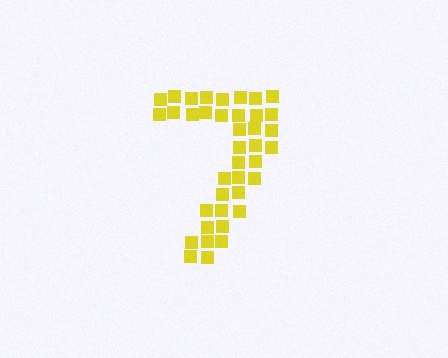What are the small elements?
The small elements are squares.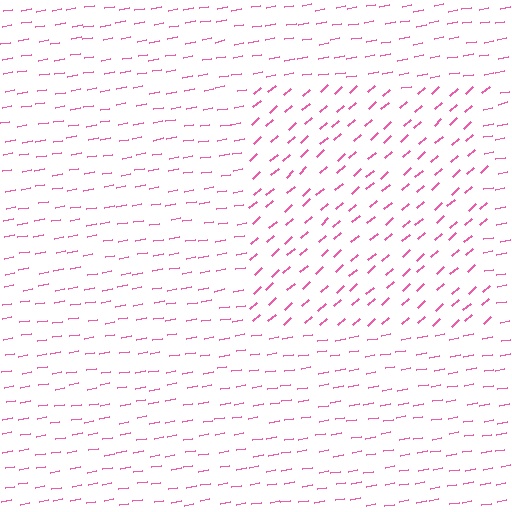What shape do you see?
I see a rectangle.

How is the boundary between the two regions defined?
The boundary is defined purely by a change in line orientation (approximately 32 degrees difference). All lines are the same color and thickness.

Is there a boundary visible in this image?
Yes, there is a texture boundary formed by a change in line orientation.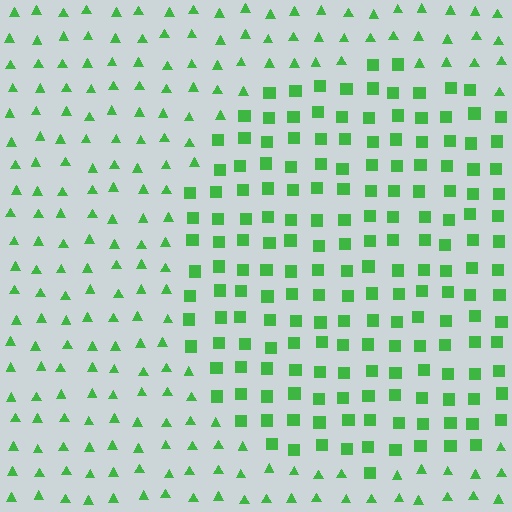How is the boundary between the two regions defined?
The boundary is defined by a change in element shape: squares inside vs. triangles outside. All elements share the same color and spacing.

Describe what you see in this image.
The image is filled with small green elements arranged in a uniform grid. A circle-shaped region contains squares, while the surrounding area contains triangles. The boundary is defined purely by the change in element shape.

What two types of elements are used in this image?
The image uses squares inside the circle region and triangles outside it.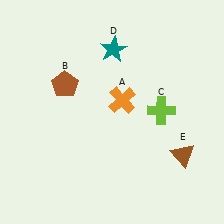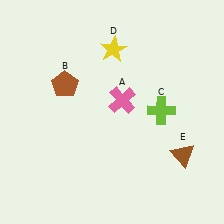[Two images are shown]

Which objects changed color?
A changed from orange to pink. D changed from teal to yellow.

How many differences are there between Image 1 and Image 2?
There are 2 differences between the two images.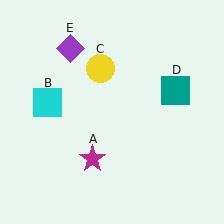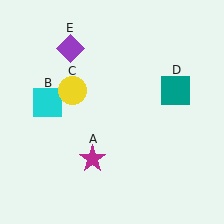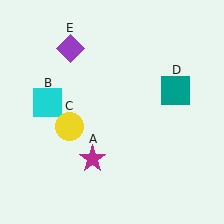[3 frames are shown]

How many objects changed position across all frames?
1 object changed position: yellow circle (object C).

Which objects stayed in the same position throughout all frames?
Magenta star (object A) and cyan square (object B) and teal square (object D) and purple diamond (object E) remained stationary.